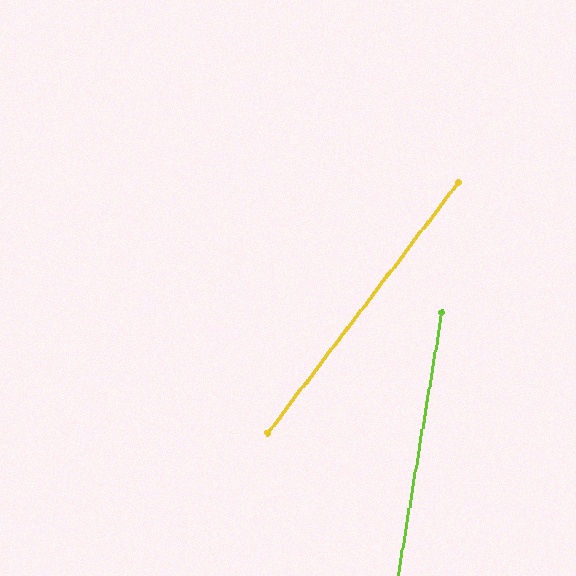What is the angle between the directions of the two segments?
Approximately 28 degrees.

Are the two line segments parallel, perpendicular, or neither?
Neither parallel nor perpendicular — they differ by about 28°.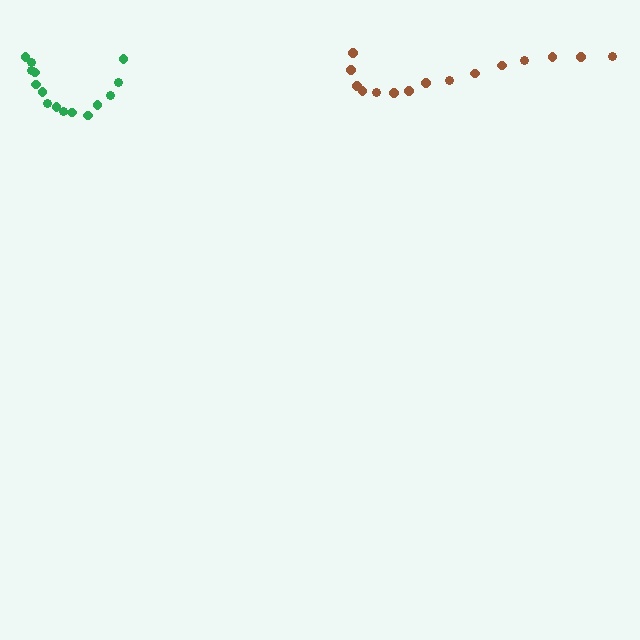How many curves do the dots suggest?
There are 2 distinct paths.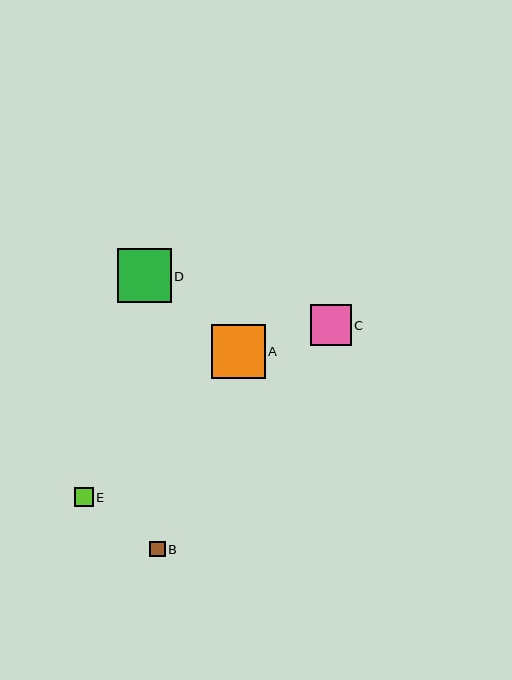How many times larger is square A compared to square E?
Square A is approximately 2.8 times the size of square E.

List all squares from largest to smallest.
From largest to smallest: A, D, C, E, B.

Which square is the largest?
Square A is the largest with a size of approximately 54 pixels.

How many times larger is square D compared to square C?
Square D is approximately 1.3 times the size of square C.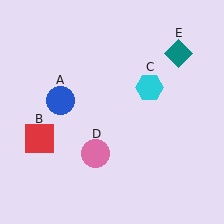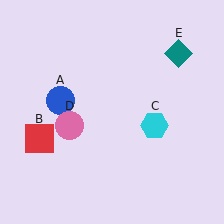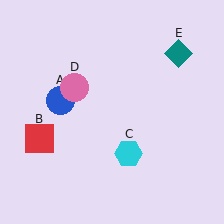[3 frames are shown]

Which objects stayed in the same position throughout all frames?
Blue circle (object A) and red square (object B) and teal diamond (object E) remained stationary.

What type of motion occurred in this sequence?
The cyan hexagon (object C), pink circle (object D) rotated clockwise around the center of the scene.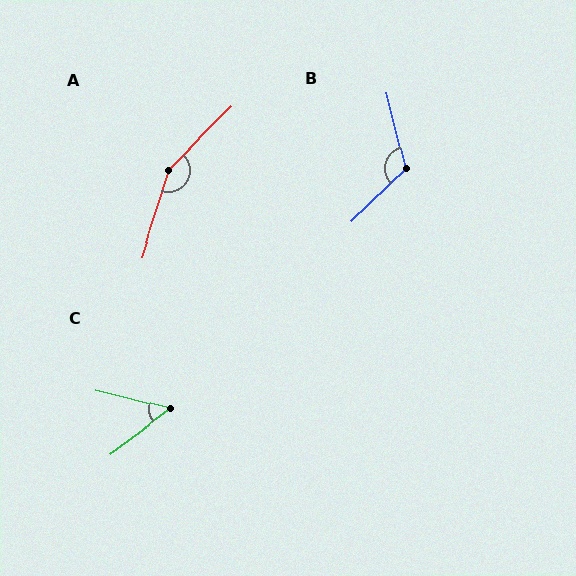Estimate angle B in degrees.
Approximately 120 degrees.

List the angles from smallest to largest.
C (50°), B (120°), A (152°).